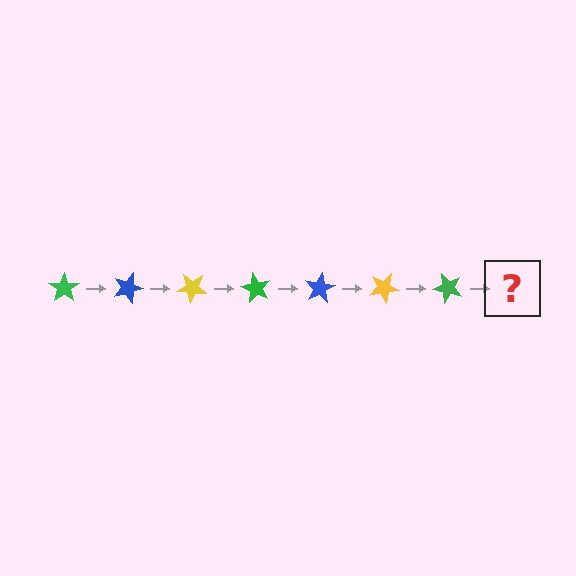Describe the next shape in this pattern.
It should be a blue star, rotated 140 degrees from the start.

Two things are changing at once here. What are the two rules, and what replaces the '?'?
The two rules are that it rotates 20 degrees each step and the color cycles through green, blue, and yellow. The '?' should be a blue star, rotated 140 degrees from the start.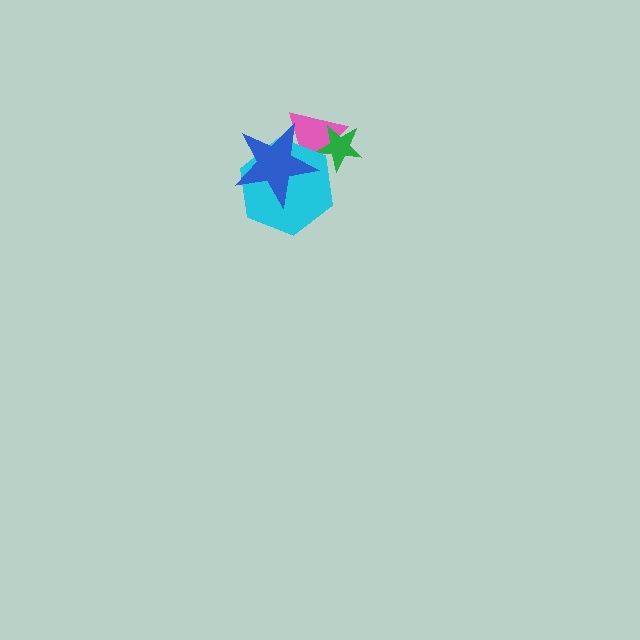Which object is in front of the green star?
The cyan hexagon is in front of the green star.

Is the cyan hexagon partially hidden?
Yes, it is partially covered by another shape.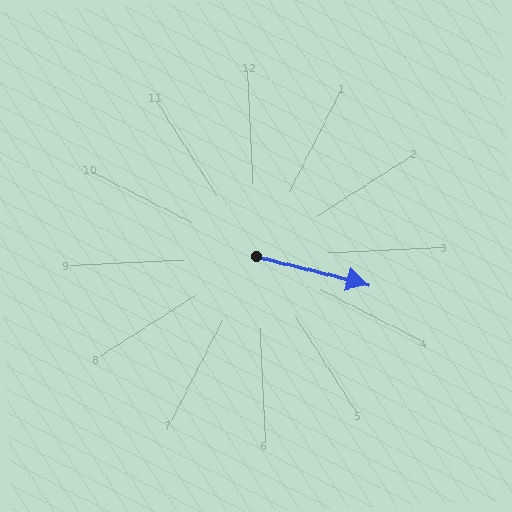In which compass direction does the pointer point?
East.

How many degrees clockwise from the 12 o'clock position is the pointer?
Approximately 107 degrees.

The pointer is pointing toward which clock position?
Roughly 4 o'clock.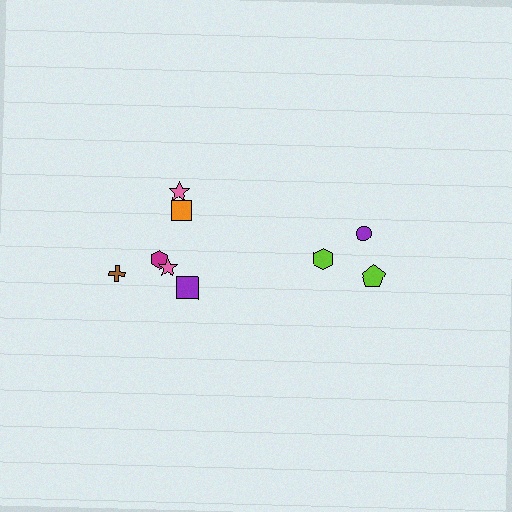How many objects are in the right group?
There are 3 objects.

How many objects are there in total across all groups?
There are 9 objects.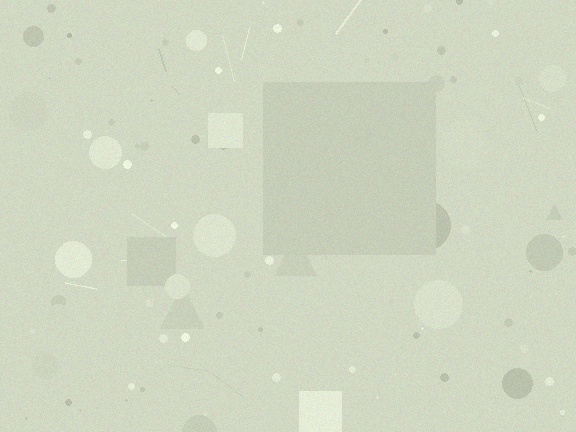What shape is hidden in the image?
A square is hidden in the image.